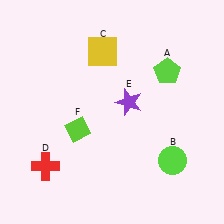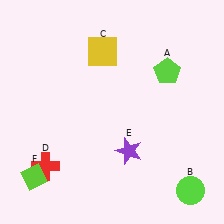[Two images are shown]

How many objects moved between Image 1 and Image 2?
3 objects moved between the two images.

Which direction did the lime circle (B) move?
The lime circle (B) moved down.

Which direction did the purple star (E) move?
The purple star (E) moved down.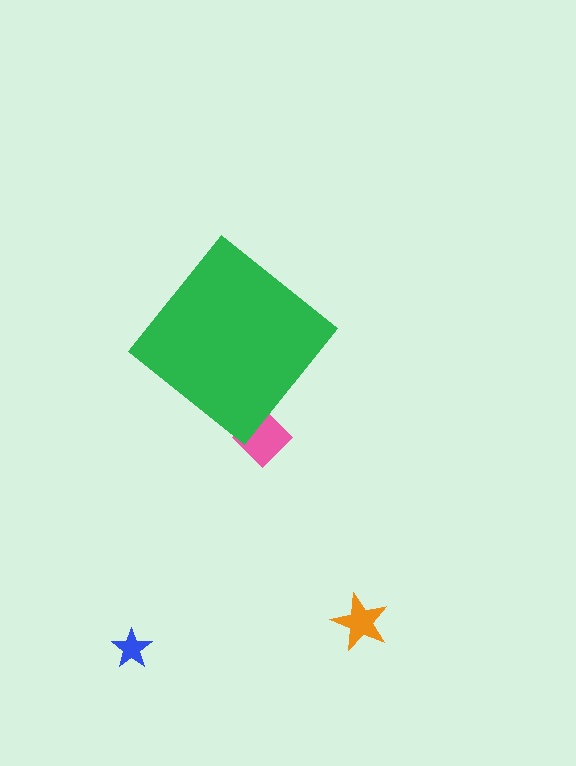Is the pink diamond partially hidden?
Yes, the pink diamond is partially hidden behind the green diamond.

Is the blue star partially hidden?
No, the blue star is fully visible.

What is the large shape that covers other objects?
A green diamond.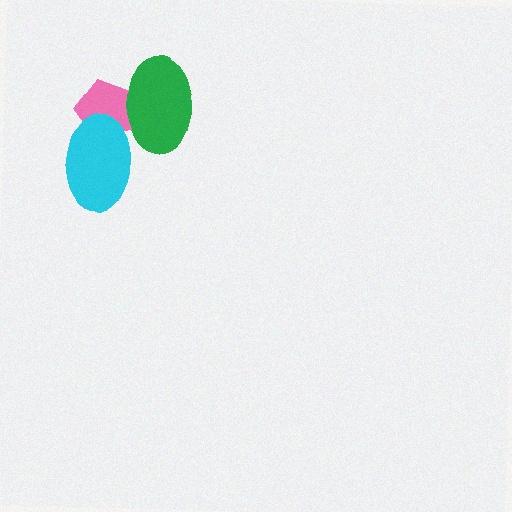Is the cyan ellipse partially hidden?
Yes, it is partially covered by another shape.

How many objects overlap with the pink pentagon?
2 objects overlap with the pink pentagon.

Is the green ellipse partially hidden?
No, no other shape covers it.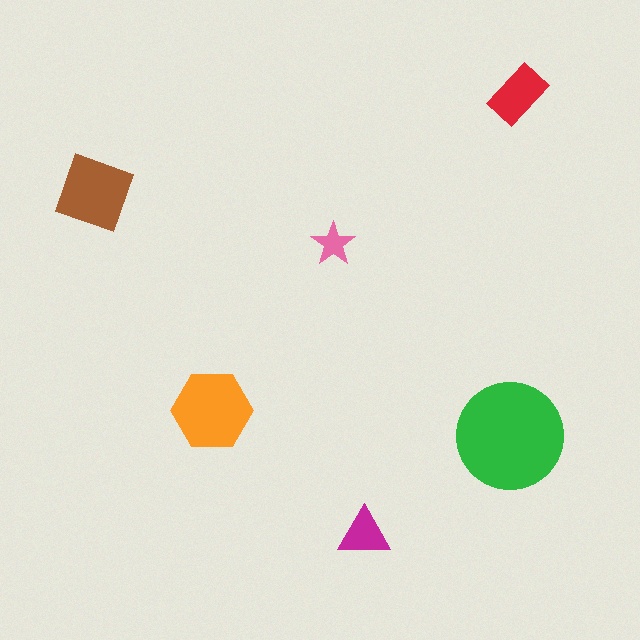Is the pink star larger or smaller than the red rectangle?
Smaller.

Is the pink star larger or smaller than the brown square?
Smaller.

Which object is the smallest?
The pink star.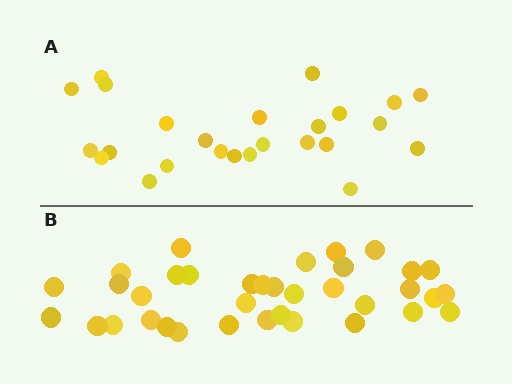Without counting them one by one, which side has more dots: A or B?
Region B (the bottom region) has more dots.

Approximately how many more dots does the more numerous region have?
Region B has roughly 12 or so more dots than region A.